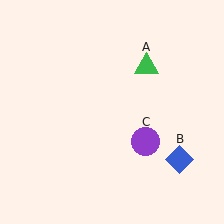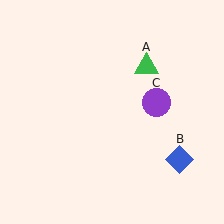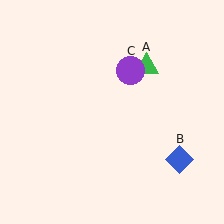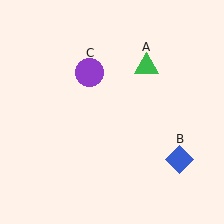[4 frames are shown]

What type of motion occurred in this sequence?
The purple circle (object C) rotated counterclockwise around the center of the scene.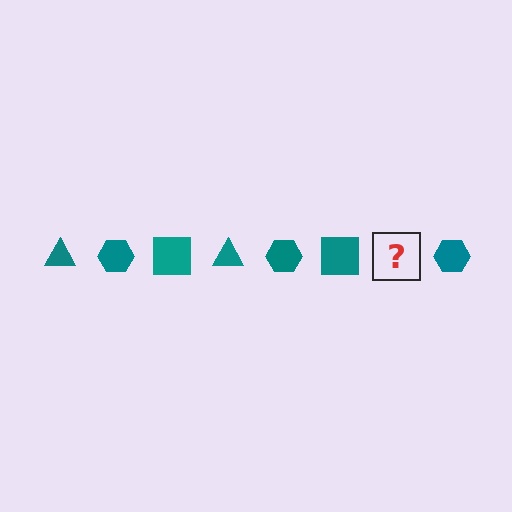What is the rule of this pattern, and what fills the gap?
The rule is that the pattern cycles through triangle, hexagon, square shapes in teal. The gap should be filled with a teal triangle.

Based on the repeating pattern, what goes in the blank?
The blank should be a teal triangle.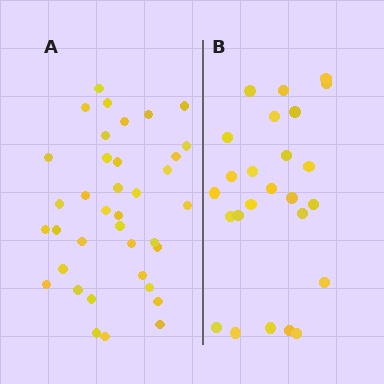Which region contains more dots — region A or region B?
Region A (the left region) has more dots.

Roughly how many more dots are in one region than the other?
Region A has roughly 12 or so more dots than region B.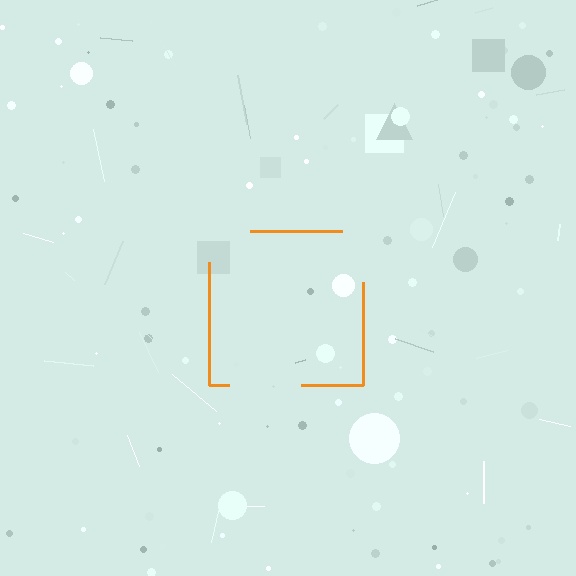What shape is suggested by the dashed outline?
The dashed outline suggests a square.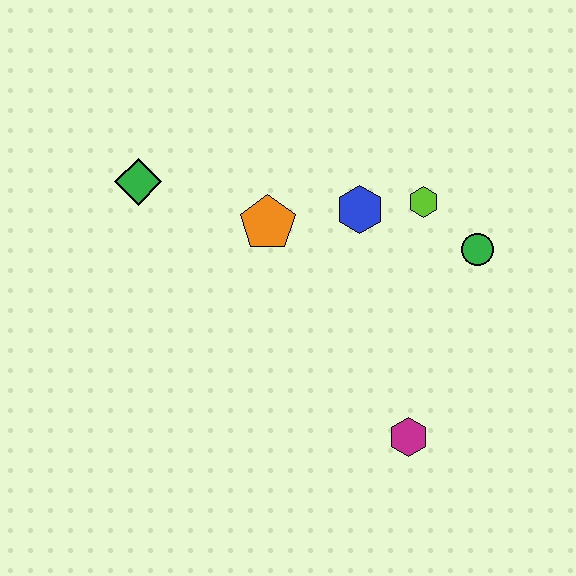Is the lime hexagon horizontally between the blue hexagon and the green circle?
Yes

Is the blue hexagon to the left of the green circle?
Yes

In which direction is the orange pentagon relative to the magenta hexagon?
The orange pentagon is above the magenta hexagon.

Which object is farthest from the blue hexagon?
The magenta hexagon is farthest from the blue hexagon.